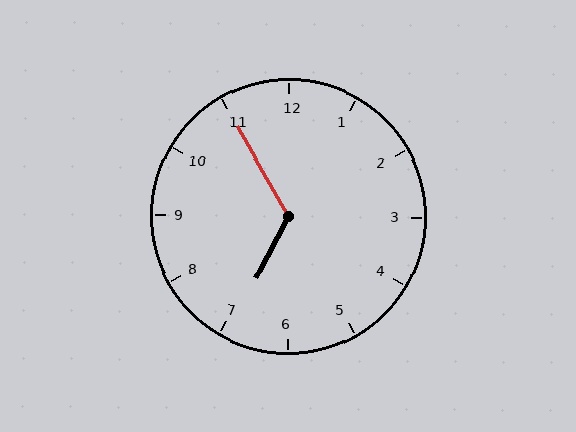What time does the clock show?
6:55.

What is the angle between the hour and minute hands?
Approximately 122 degrees.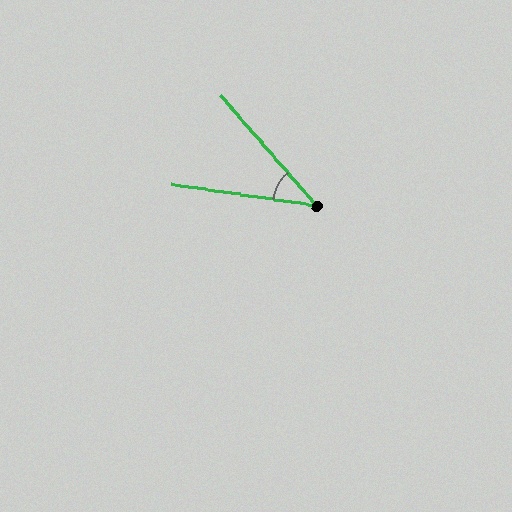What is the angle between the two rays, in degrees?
Approximately 41 degrees.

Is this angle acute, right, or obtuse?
It is acute.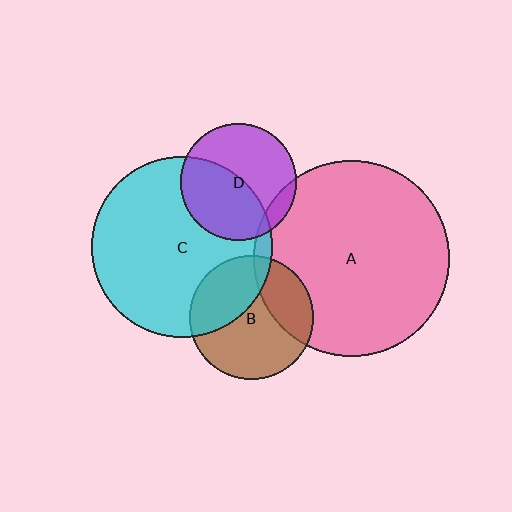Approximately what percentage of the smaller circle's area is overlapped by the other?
Approximately 10%.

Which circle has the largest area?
Circle A (pink).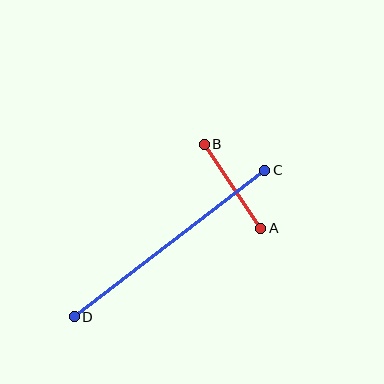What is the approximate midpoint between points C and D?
The midpoint is at approximately (169, 244) pixels.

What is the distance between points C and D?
The distance is approximately 241 pixels.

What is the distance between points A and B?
The distance is approximately 101 pixels.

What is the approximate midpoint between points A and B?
The midpoint is at approximately (232, 186) pixels.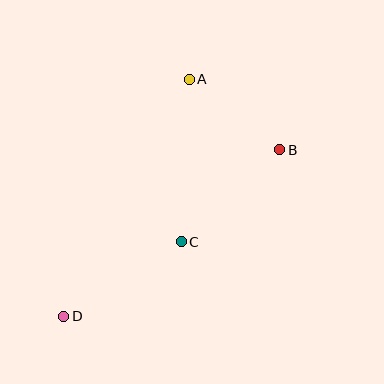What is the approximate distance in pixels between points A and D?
The distance between A and D is approximately 268 pixels.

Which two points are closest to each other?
Points A and B are closest to each other.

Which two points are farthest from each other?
Points B and D are farthest from each other.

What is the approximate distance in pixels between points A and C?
The distance between A and C is approximately 162 pixels.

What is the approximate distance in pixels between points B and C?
The distance between B and C is approximately 135 pixels.